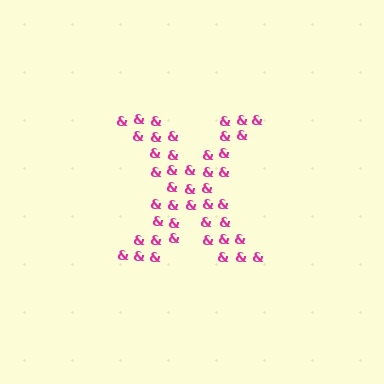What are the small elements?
The small elements are ampersands.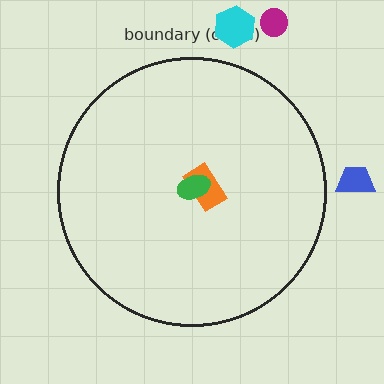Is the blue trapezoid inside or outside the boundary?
Outside.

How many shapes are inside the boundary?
2 inside, 3 outside.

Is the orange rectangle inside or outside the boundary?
Inside.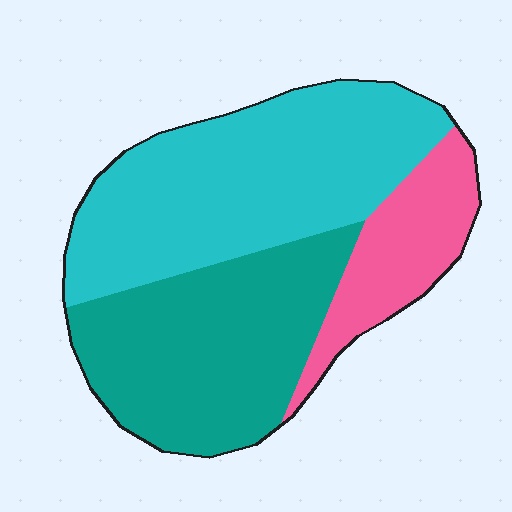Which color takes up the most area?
Cyan, at roughly 45%.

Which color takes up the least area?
Pink, at roughly 15%.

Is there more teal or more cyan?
Cyan.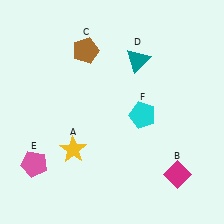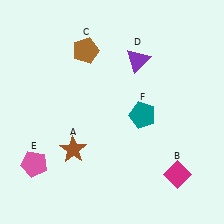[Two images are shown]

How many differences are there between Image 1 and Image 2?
There are 3 differences between the two images.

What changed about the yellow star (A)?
In Image 1, A is yellow. In Image 2, it changed to brown.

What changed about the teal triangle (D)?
In Image 1, D is teal. In Image 2, it changed to purple.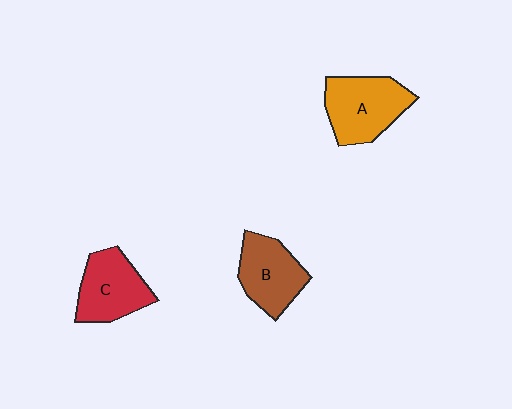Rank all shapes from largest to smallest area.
From largest to smallest: A (orange), C (red), B (brown).